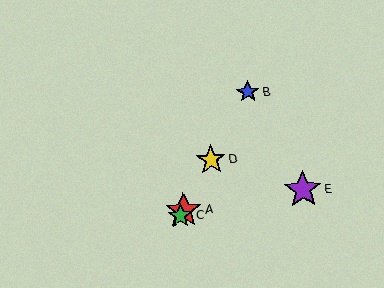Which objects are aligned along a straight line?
Objects A, B, C, D are aligned along a straight line.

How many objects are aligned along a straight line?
4 objects (A, B, C, D) are aligned along a straight line.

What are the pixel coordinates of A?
Object A is at (184, 211).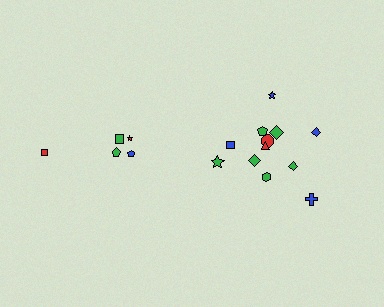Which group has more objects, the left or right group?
The right group.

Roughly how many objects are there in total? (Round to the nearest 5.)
Roughly 15 objects in total.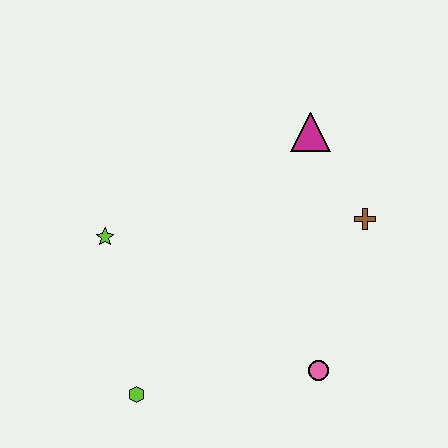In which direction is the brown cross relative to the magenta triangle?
The brown cross is below the magenta triangle.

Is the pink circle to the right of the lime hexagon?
Yes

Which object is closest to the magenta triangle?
The brown cross is closest to the magenta triangle.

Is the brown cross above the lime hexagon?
Yes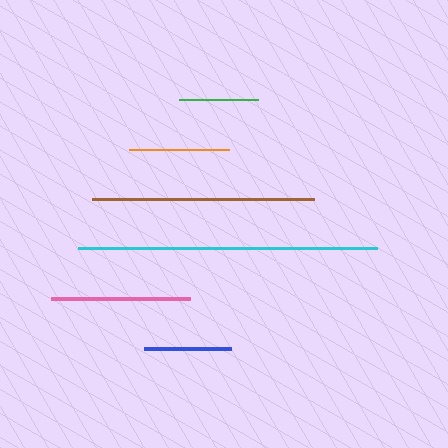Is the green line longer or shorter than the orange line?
The orange line is longer than the green line.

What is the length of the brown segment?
The brown segment is approximately 221 pixels long.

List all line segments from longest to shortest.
From longest to shortest: cyan, brown, pink, orange, blue, green.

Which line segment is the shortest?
The green line is the shortest at approximately 79 pixels.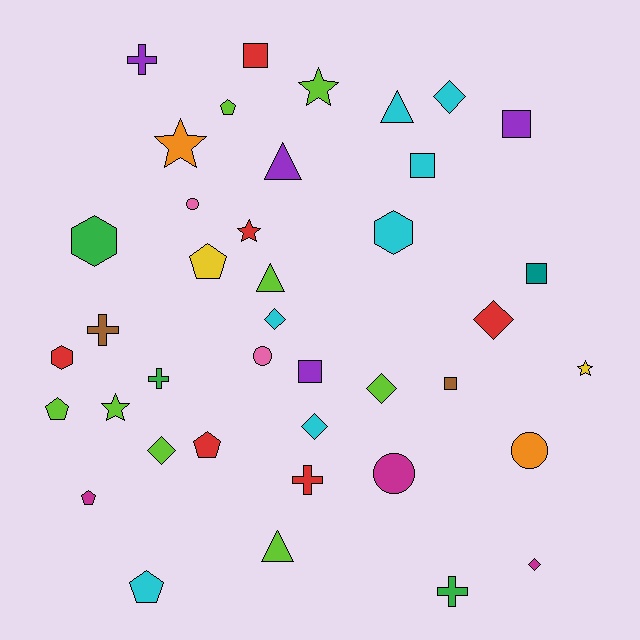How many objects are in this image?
There are 40 objects.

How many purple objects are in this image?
There are 4 purple objects.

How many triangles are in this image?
There are 4 triangles.